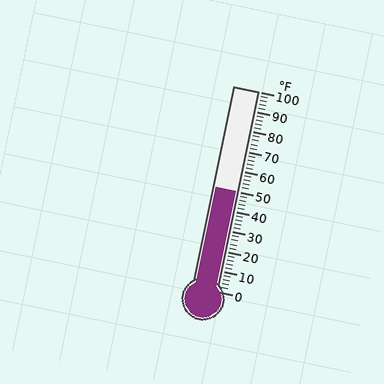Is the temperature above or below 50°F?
The temperature is at 50°F.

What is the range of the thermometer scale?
The thermometer scale ranges from 0°F to 100°F.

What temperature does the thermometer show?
The thermometer shows approximately 50°F.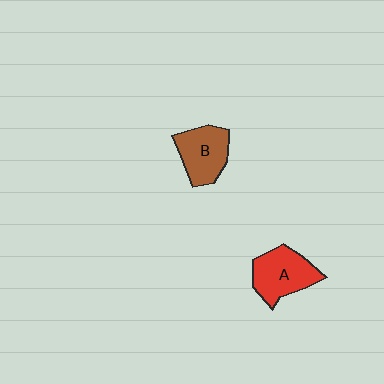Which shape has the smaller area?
Shape B (brown).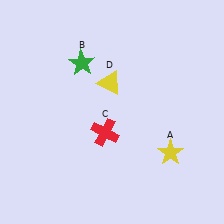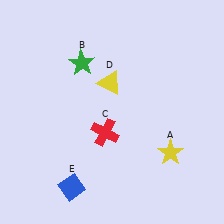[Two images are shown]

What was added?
A blue diamond (E) was added in Image 2.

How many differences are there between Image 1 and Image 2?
There is 1 difference between the two images.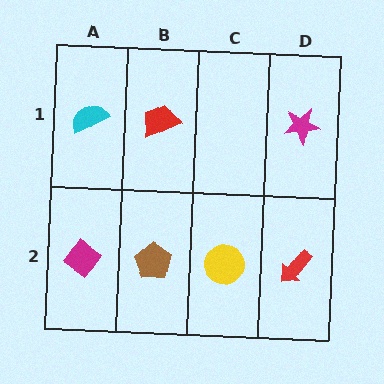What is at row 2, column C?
A yellow circle.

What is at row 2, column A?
A magenta diamond.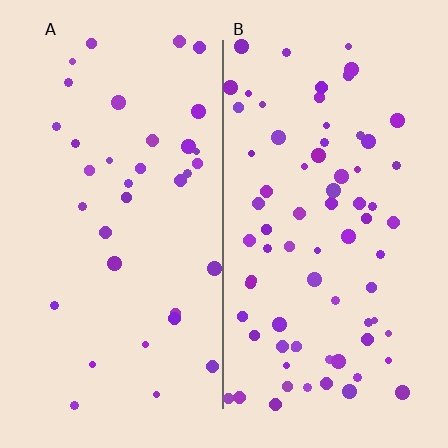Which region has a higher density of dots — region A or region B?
B (the right).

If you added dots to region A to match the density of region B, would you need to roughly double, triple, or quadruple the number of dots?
Approximately double.